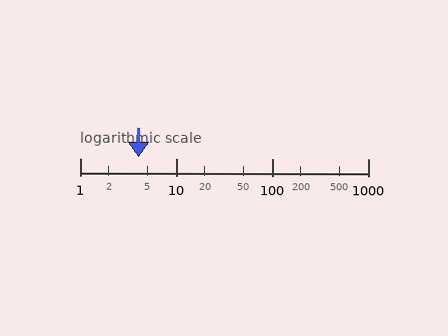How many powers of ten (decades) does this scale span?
The scale spans 3 decades, from 1 to 1000.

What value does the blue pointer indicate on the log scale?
The pointer indicates approximately 4.1.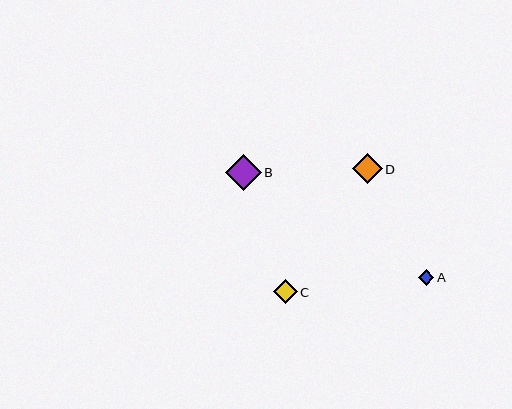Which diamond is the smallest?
Diamond A is the smallest with a size of approximately 16 pixels.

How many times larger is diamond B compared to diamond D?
Diamond B is approximately 1.2 times the size of diamond D.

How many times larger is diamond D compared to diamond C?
Diamond D is approximately 1.3 times the size of diamond C.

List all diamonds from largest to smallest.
From largest to smallest: B, D, C, A.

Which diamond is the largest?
Diamond B is the largest with a size of approximately 36 pixels.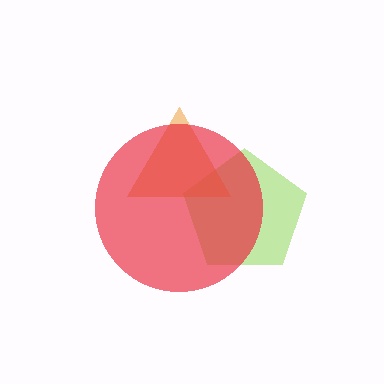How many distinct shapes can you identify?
There are 3 distinct shapes: a lime pentagon, an orange triangle, a red circle.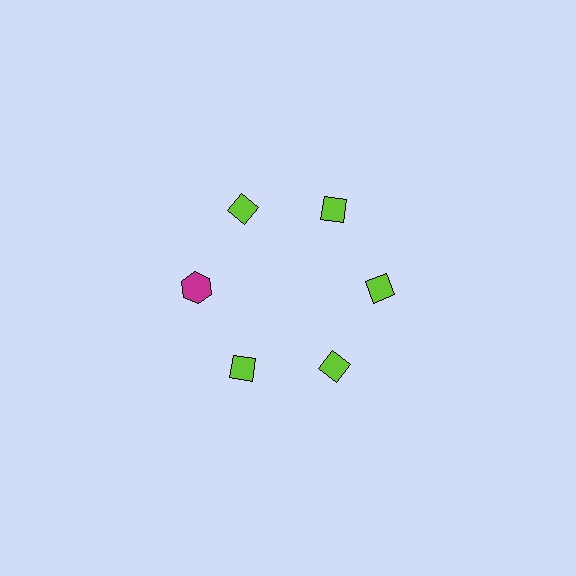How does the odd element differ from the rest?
It differs in both color (magenta instead of lime) and shape (hexagon instead of diamond).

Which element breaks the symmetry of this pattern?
The magenta hexagon at roughly the 9 o'clock position breaks the symmetry. All other shapes are lime diamonds.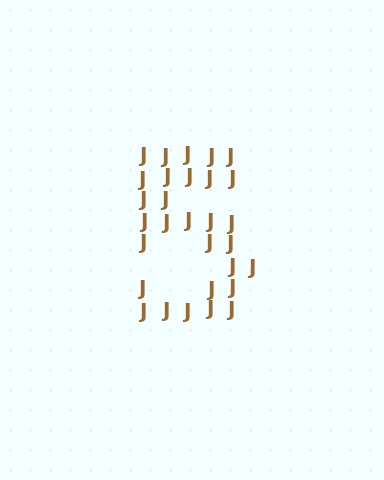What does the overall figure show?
The overall figure shows the digit 5.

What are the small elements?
The small elements are letter J's.